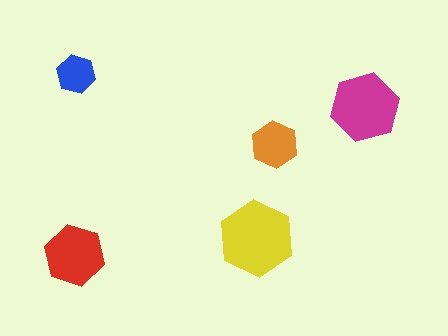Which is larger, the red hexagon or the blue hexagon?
The red one.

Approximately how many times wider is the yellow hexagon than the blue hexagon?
About 2 times wider.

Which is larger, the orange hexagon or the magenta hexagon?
The magenta one.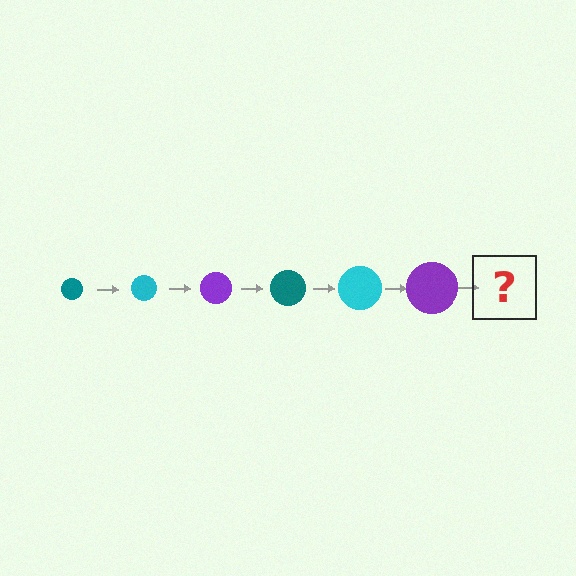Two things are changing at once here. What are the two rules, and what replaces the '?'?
The two rules are that the circle grows larger each step and the color cycles through teal, cyan, and purple. The '?' should be a teal circle, larger than the previous one.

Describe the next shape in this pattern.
It should be a teal circle, larger than the previous one.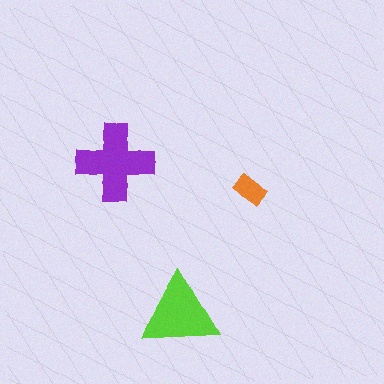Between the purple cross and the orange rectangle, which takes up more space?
The purple cross.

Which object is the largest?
The purple cross.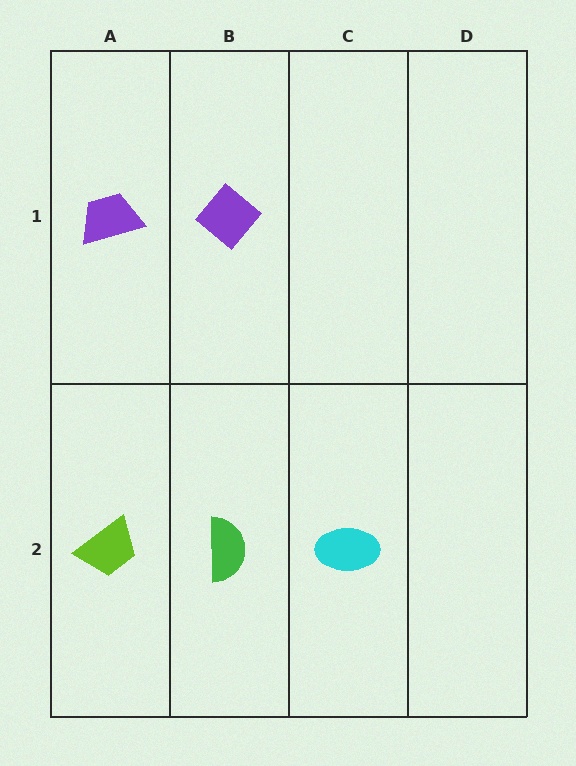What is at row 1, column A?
A purple trapezoid.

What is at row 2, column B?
A green semicircle.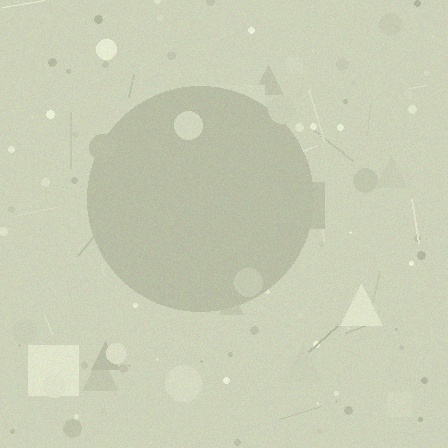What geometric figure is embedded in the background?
A circle is embedded in the background.